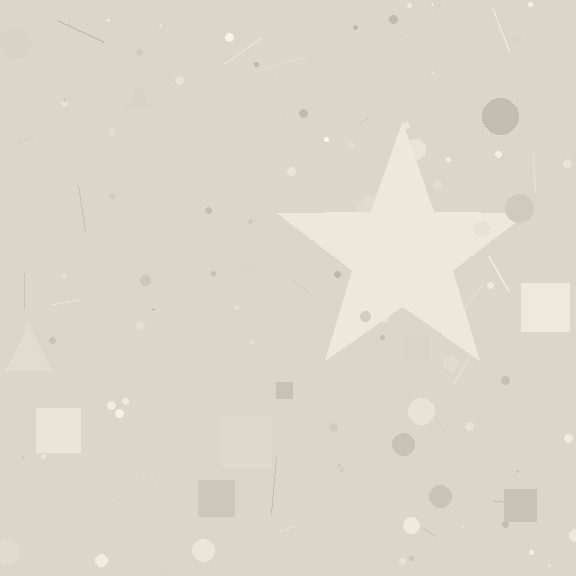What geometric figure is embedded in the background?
A star is embedded in the background.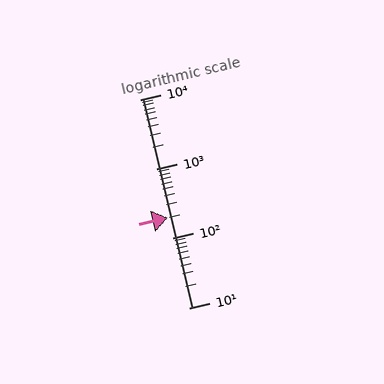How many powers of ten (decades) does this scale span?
The scale spans 3 decades, from 10 to 10000.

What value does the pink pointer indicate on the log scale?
The pointer indicates approximately 200.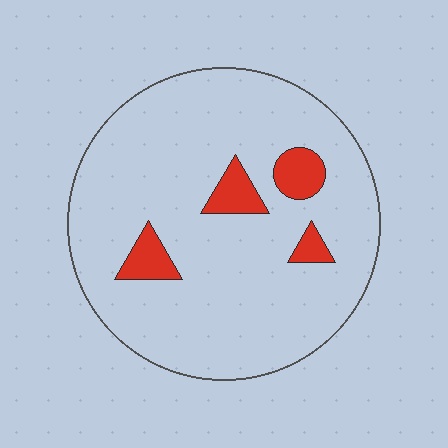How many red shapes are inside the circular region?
4.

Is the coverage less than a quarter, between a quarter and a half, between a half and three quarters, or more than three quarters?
Less than a quarter.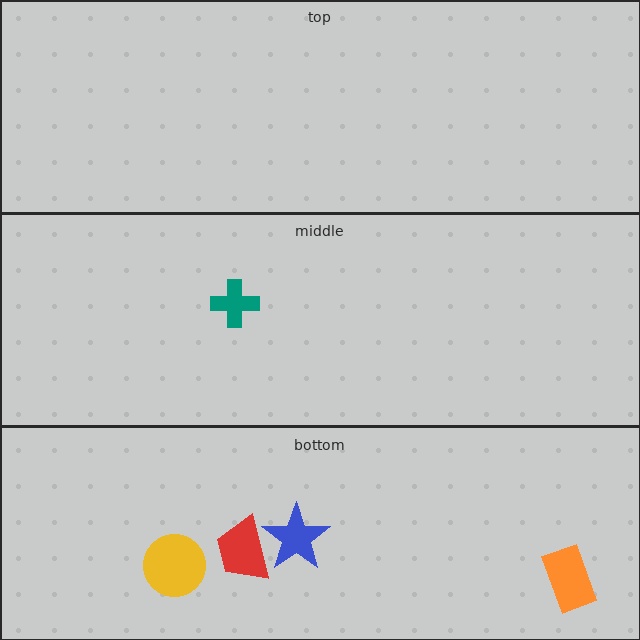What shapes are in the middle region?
The teal cross.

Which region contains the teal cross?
The middle region.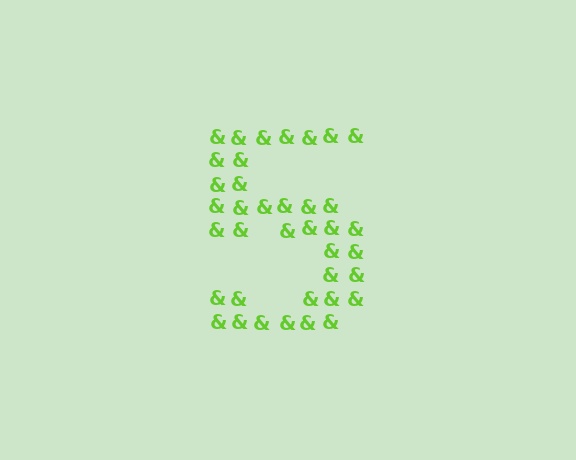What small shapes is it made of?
It is made of small ampersands.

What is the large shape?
The large shape is the digit 5.